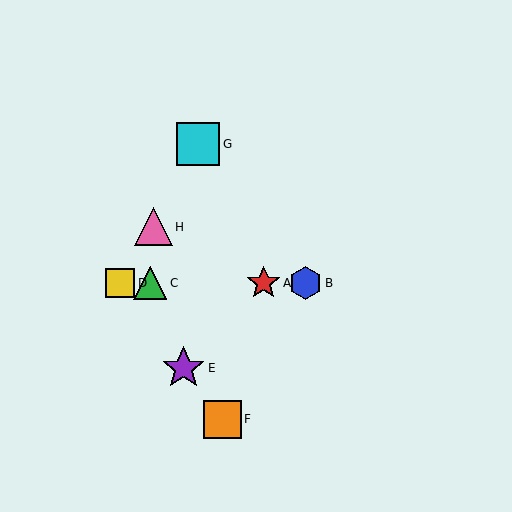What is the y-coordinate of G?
Object G is at y≈144.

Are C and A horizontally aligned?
Yes, both are at y≈283.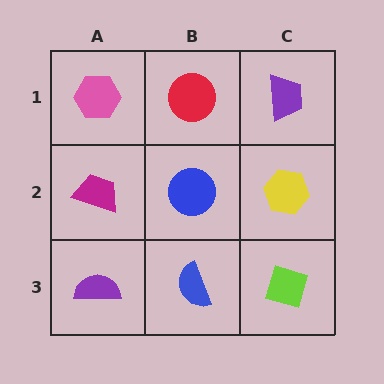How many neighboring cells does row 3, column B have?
3.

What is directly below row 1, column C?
A yellow hexagon.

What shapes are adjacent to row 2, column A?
A pink hexagon (row 1, column A), a purple semicircle (row 3, column A), a blue circle (row 2, column B).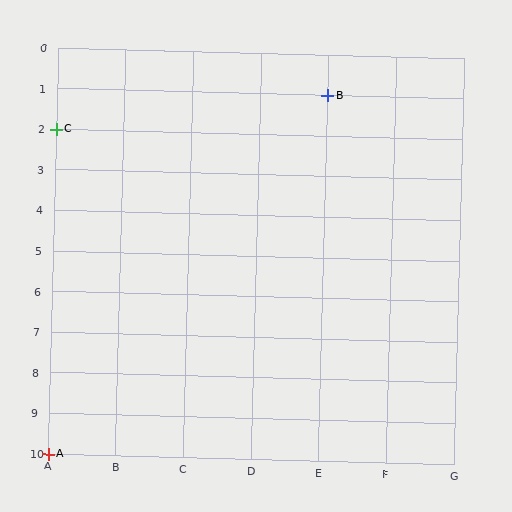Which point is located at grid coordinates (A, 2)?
Point C is at (A, 2).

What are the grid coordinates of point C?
Point C is at grid coordinates (A, 2).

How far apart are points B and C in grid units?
Points B and C are 4 columns and 1 row apart (about 4.1 grid units diagonally).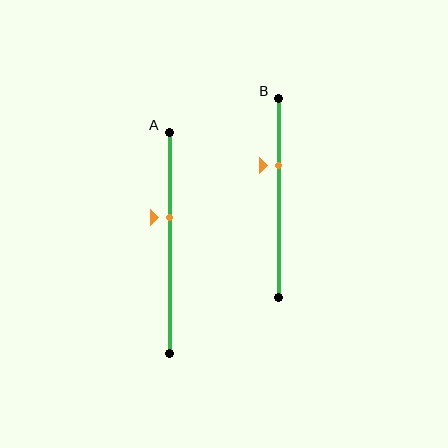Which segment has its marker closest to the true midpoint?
Segment A has its marker closest to the true midpoint.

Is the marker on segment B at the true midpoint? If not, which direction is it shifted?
No, the marker on segment B is shifted upward by about 16% of the segment length.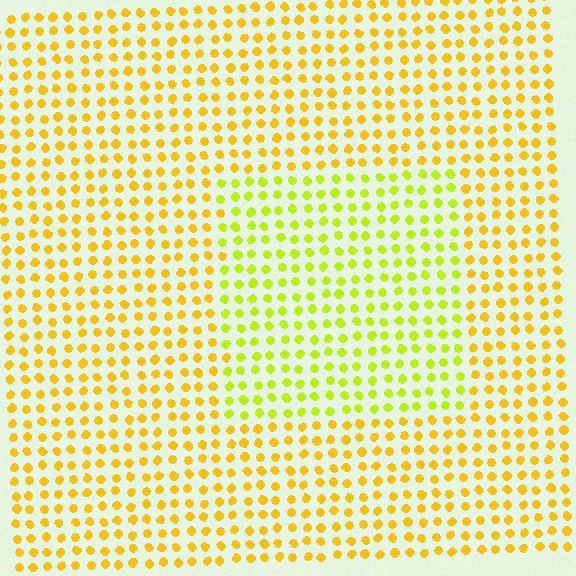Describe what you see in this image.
The image is filled with small yellow elements in a uniform arrangement. A rectangle-shaped region is visible where the elements are tinted to a slightly different hue, forming a subtle color boundary.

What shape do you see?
I see a rectangle.